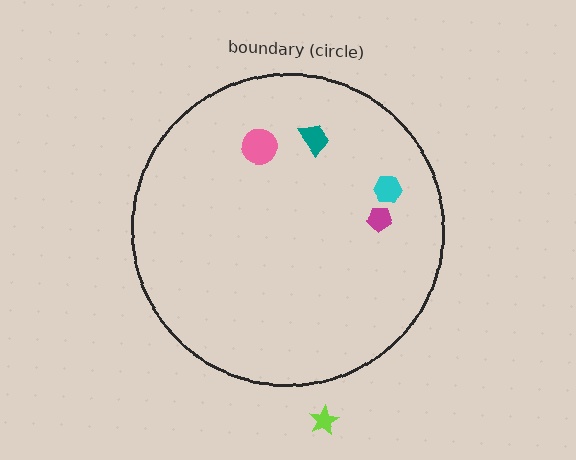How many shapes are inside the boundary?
4 inside, 1 outside.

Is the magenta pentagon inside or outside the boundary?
Inside.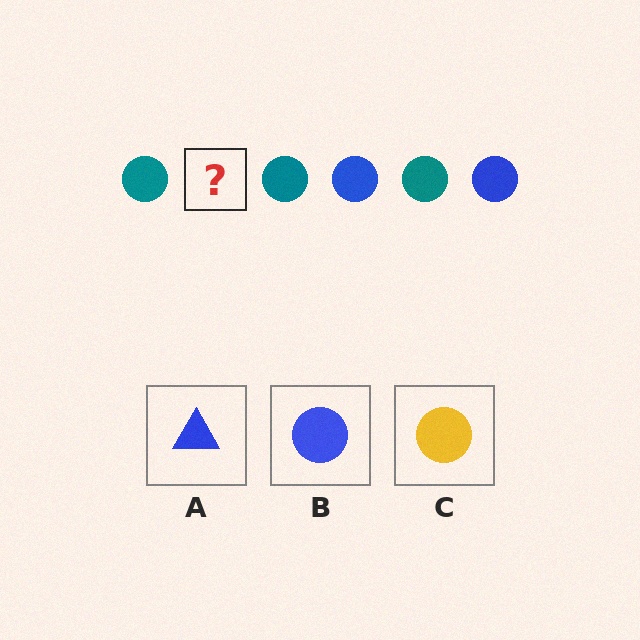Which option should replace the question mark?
Option B.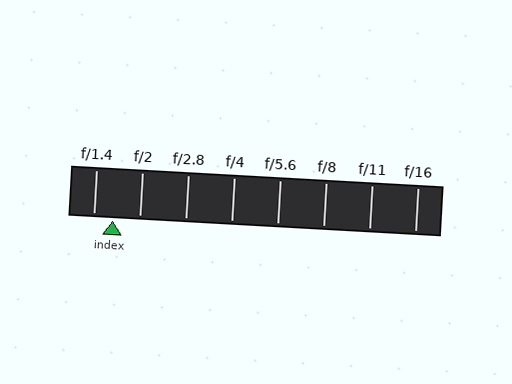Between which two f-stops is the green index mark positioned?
The index mark is between f/1.4 and f/2.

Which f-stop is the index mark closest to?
The index mark is closest to f/1.4.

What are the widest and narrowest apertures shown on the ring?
The widest aperture shown is f/1.4 and the narrowest is f/16.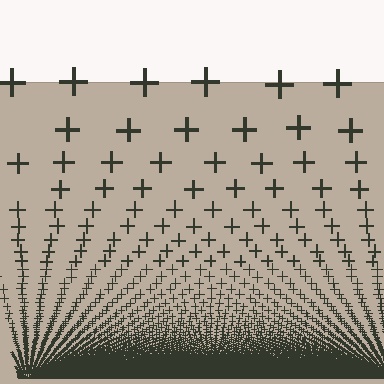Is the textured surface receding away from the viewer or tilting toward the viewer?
The surface appears to tilt toward the viewer. Texture elements get larger and sparser toward the top.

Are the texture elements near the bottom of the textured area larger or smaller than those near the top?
Smaller. The gradient is inverted — elements near the bottom are smaller and denser.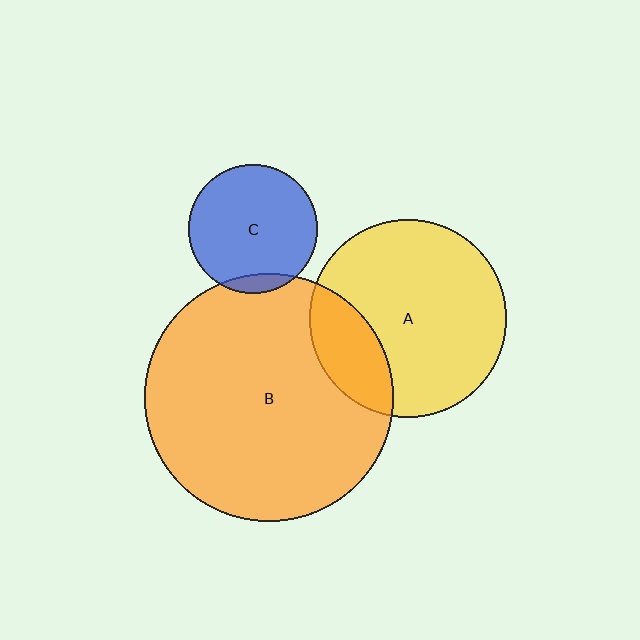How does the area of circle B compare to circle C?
Approximately 3.7 times.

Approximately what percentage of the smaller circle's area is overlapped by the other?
Approximately 10%.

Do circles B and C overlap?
Yes.